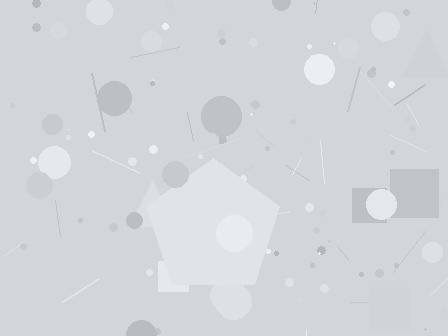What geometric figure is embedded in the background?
A pentagon is embedded in the background.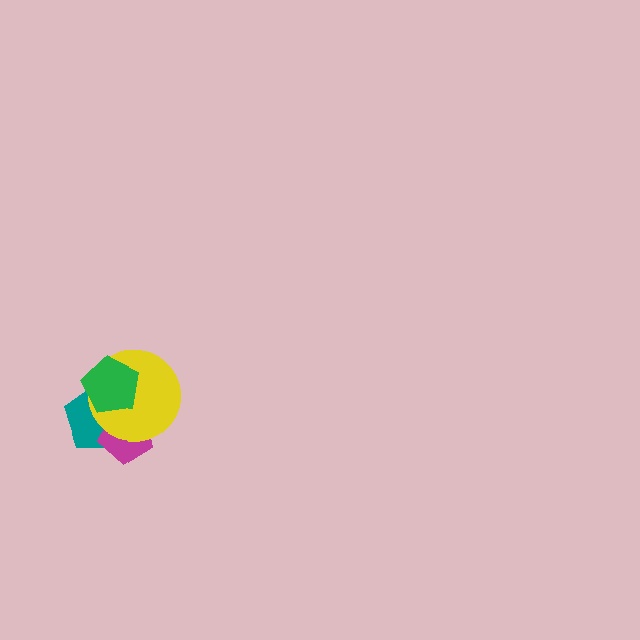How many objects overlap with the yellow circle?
3 objects overlap with the yellow circle.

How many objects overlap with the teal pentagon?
3 objects overlap with the teal pentagon.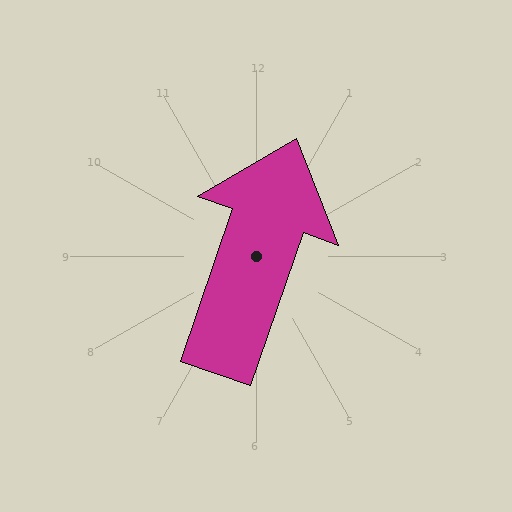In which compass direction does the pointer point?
North.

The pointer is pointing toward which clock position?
Roughly 1 o'clock.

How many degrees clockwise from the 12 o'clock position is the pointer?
Approximately 19 degrees.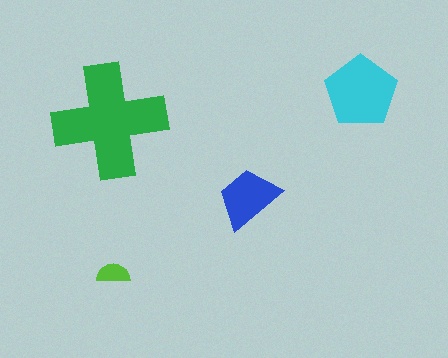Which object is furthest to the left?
The green cross is leftmost.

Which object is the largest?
The green cross.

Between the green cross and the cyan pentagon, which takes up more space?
The green cross.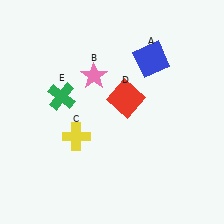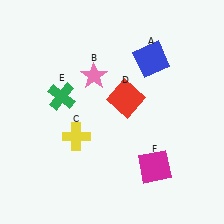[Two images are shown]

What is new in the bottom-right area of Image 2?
A magenta square (F) was added in the bottom-right area of Image 2.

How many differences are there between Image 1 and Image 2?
There is 1 difference between the two images.